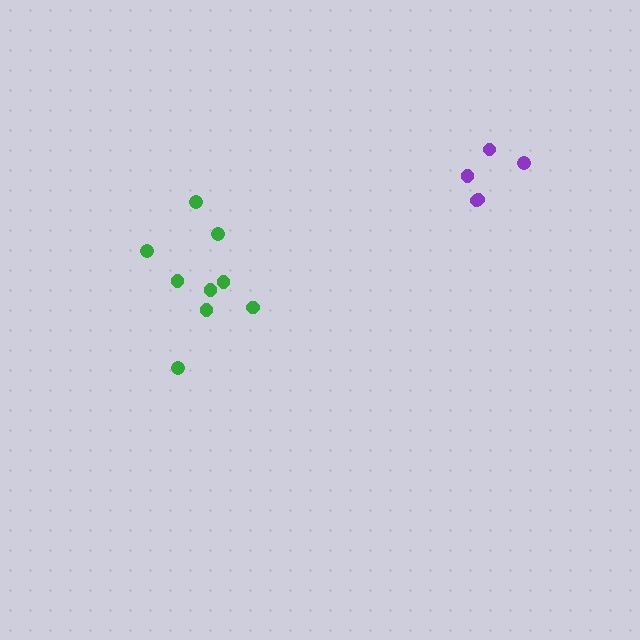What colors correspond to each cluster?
The clusters are colored: green, purple.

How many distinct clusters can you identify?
There are 2 distinct clusters.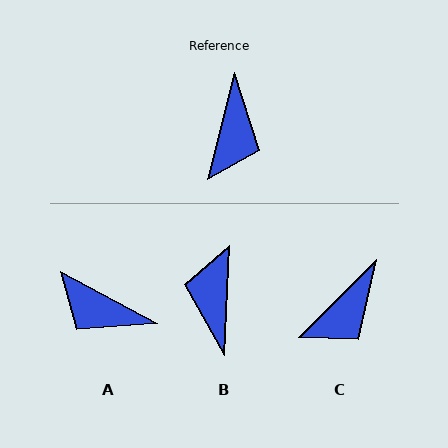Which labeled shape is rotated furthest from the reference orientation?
B, about 168 degrees away.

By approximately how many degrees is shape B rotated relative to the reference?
Approximately 168 degrees clockwise.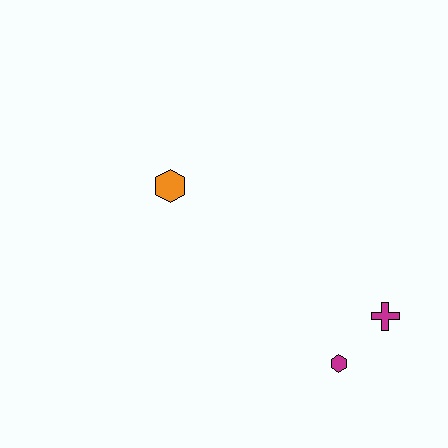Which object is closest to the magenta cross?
The magenta hexagon is closest to the magenta cross.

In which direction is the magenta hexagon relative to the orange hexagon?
The magenta hexagon is below the orange hexagon.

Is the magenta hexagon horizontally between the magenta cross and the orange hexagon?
Yes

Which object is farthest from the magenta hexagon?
The orange hexagon is farthest from the magenta hexagon.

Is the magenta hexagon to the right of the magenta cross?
No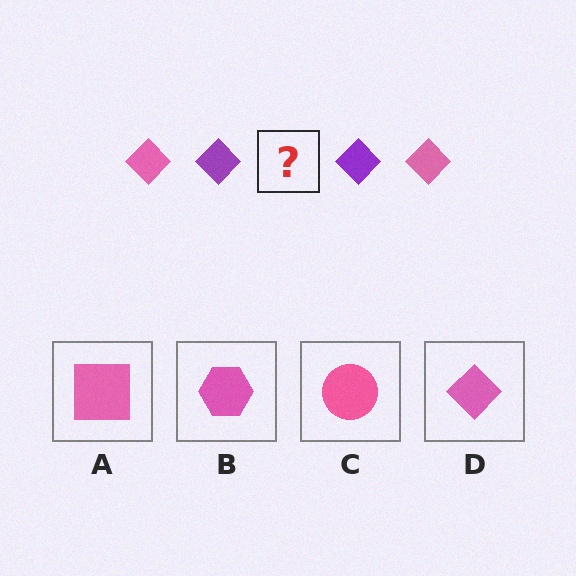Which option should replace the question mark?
Option D.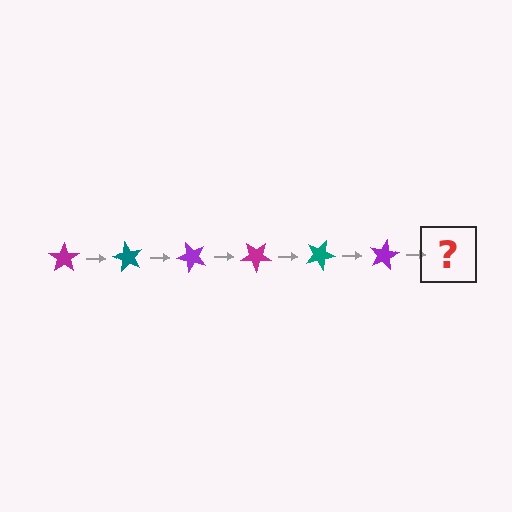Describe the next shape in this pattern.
It should be a magenta star, rotated 360 degrees from the start.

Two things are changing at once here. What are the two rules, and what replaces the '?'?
The two rules are that it rotates 60 degrees each step and the color cycles through magenta, teal, and purple. The '?' should be a magenta star, rotated 360 degrees from the start.